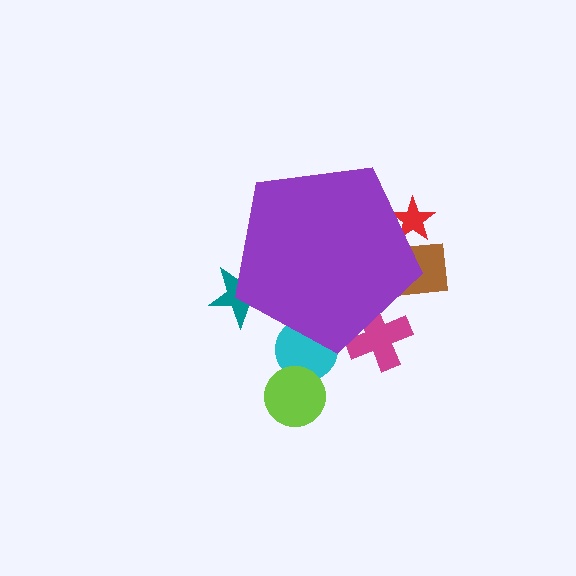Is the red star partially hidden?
Yes, the red star is partially hidden behind the purple pentagon.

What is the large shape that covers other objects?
A purple pentagon.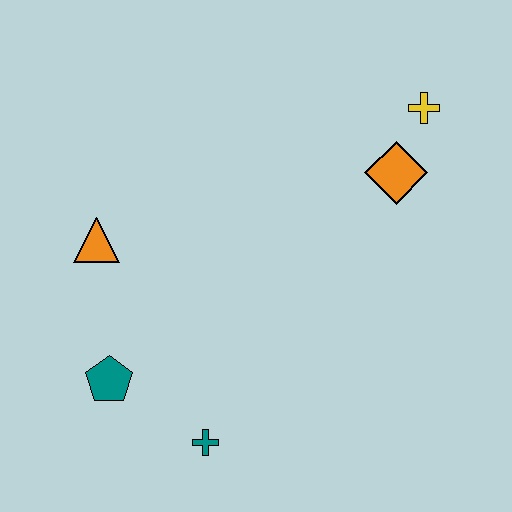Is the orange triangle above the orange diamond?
No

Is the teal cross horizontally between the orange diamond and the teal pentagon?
Yes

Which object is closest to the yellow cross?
The orange diamond is closest to the yellow cross.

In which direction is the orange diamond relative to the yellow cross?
The orange diamond is below the yellow cross.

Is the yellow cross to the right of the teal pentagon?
Yes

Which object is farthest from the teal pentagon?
The yellow cross is farthest from the teal pentagon.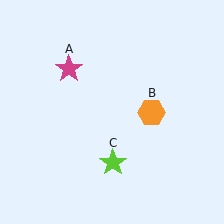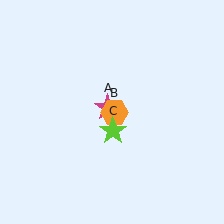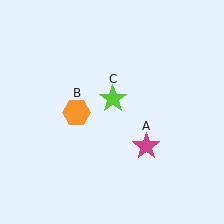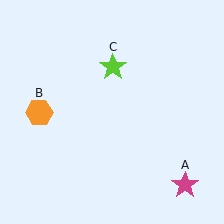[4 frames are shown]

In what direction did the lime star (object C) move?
The lime star (object C) moved up.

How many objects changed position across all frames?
3 objects changed position: magenta star (object A), orange hexagon (object B), lime star (object C).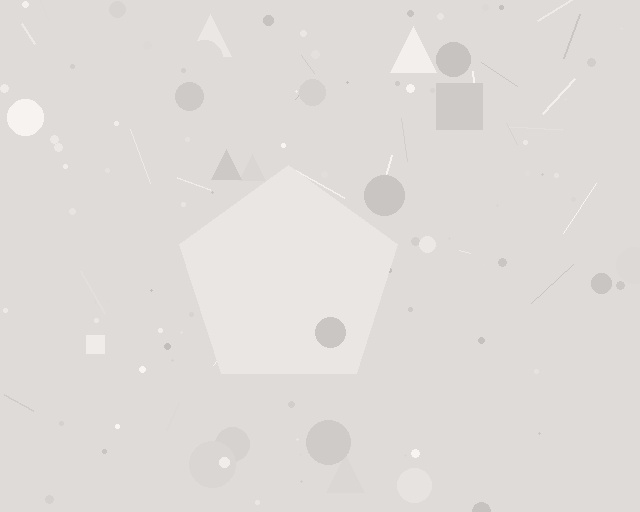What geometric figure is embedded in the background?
A pentagon is embedded in the background.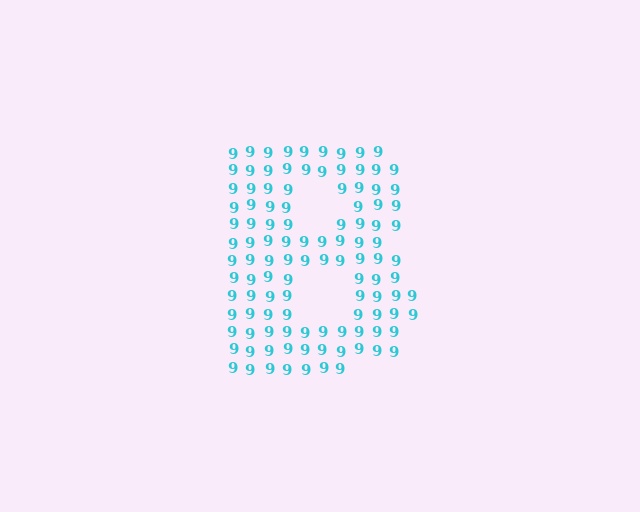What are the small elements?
The small elements are digit 9's.